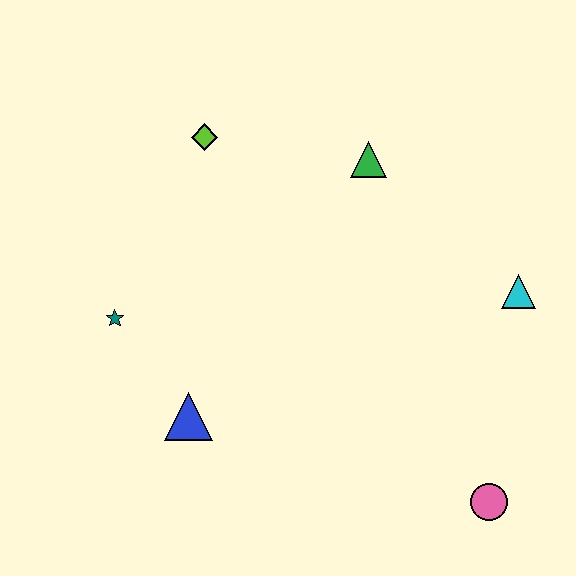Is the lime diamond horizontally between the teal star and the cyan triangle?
Yes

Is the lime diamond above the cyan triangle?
Yes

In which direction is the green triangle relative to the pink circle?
The green triangle is above the pink circle.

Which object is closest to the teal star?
The blue triangle is closest to the teal star.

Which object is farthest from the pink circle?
The lime diamond is farthest from the pink circle.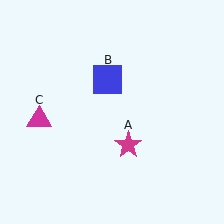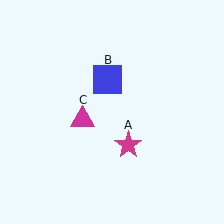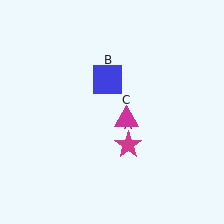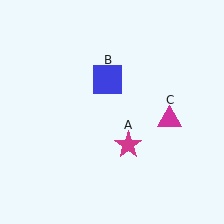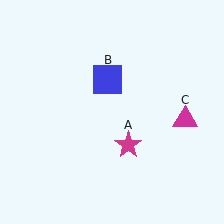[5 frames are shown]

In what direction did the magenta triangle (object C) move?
The magenta triangle (object C) moved right.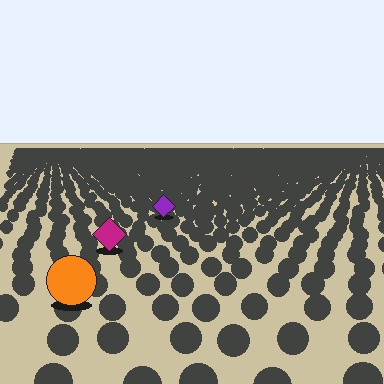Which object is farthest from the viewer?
The purple diamond is farthest from the viewer. It appears smaller and the ground texture around it is denser.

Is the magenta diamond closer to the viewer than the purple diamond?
Yes. The magenta diamond is closer — you can tell from the texture gradient: the ground texture is coarser near it.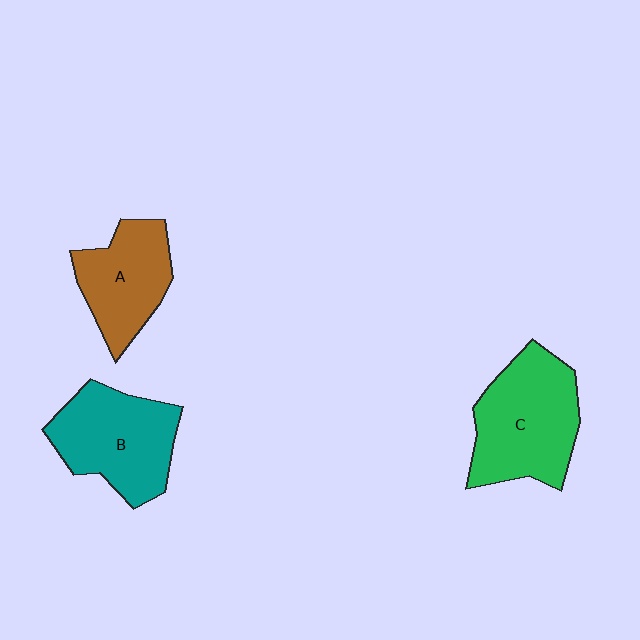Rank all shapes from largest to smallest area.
From largest to smallest: C (green), B (teal), A (brown).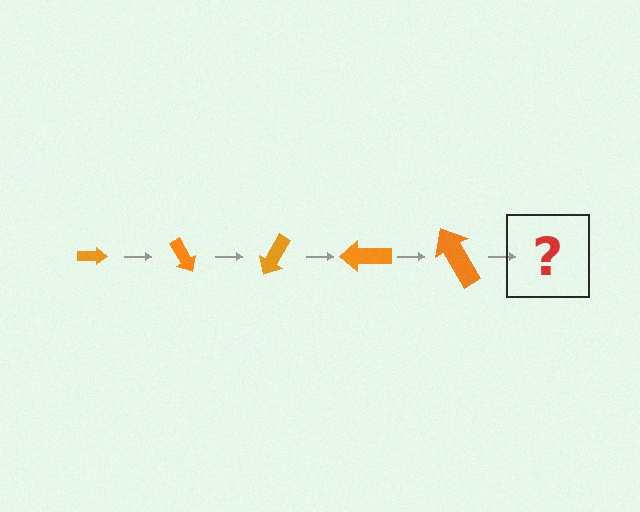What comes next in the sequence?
The next element should be an arrow, larger than the previous one and rotated 300 degrees from the start.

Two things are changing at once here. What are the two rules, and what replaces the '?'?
The two rules are that the arrow grows larger each step and it rotates 60 degrees each step. The '?' should be an arrow, larger than the previous one and rotated 300 degrees from the start.